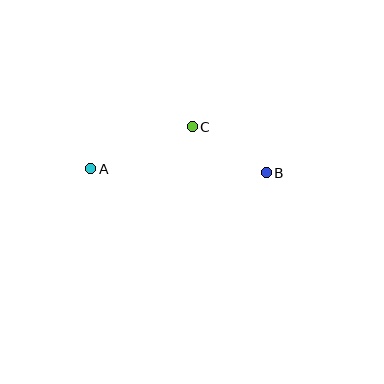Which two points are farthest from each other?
Points A and B are farthest from each other.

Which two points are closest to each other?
Points B and C are closest to each other.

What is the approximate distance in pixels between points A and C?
The distance between A and C is approximately 110 pixels.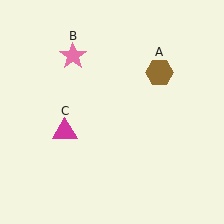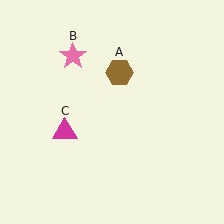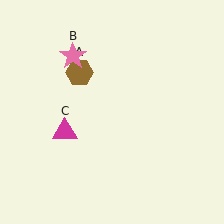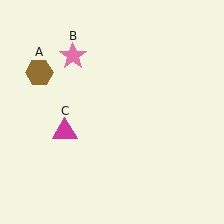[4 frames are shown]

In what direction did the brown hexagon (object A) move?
The brown hexagon (object A) moved left.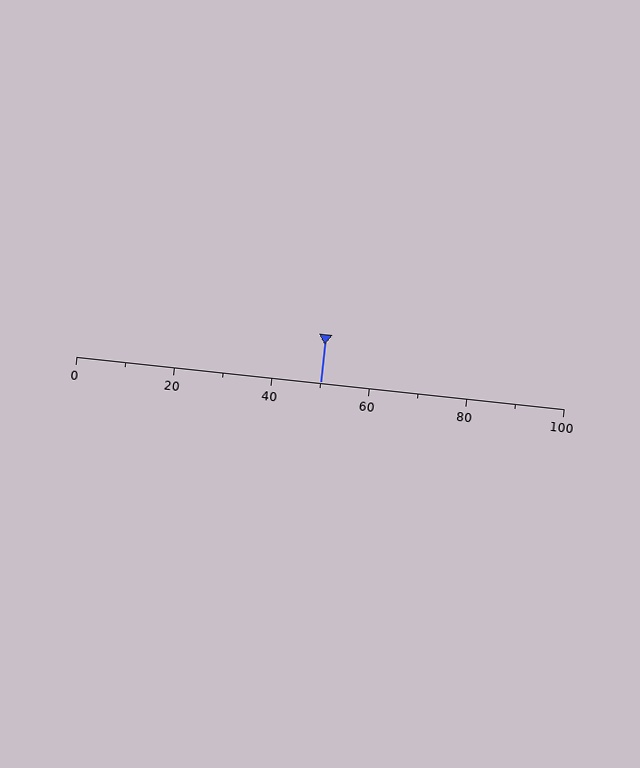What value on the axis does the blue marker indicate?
The marker indicates approximately 50.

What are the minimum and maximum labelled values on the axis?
The axis runs from 0 to 100.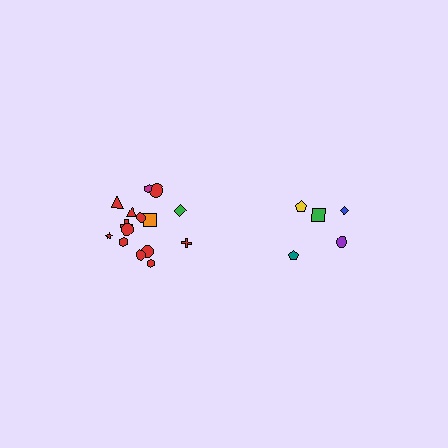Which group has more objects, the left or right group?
The left group.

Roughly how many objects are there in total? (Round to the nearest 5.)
Roughly 20 objects in total.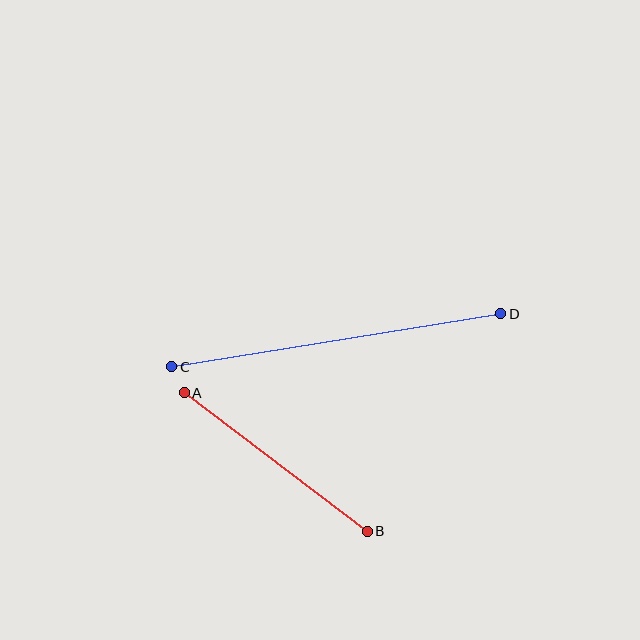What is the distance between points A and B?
The distance is approximately 230 pixels.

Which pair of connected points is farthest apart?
Points C and D are farthest apart.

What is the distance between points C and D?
The distance is approximately 333 pixels.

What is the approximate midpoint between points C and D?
The midpoint is at approximately (336, 340) pixels.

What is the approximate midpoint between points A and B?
The midpoint is at approximately (276, 462) pixels.